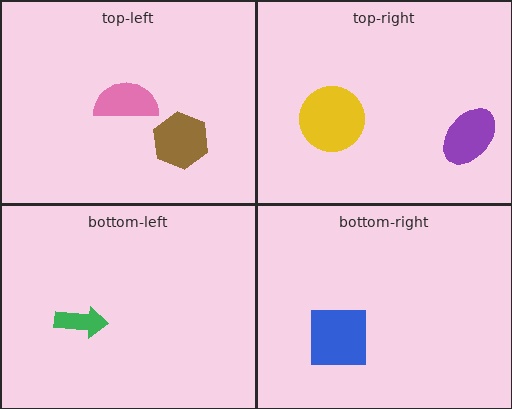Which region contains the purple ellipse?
The top-right region.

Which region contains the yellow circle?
The top-right region.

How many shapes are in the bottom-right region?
1.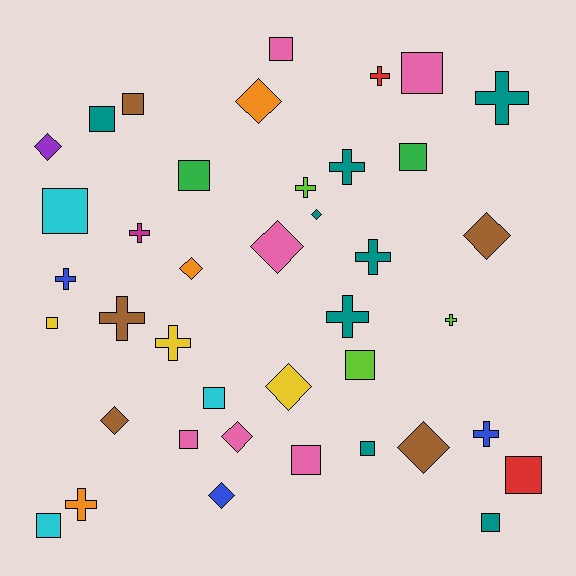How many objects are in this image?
There are 40 objects.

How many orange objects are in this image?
There are 3 orange objects.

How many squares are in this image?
There are 16 squares.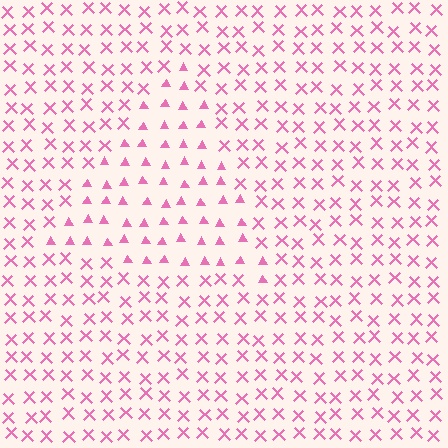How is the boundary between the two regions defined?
The boundary is defined by a change in element shape: triangles inside vs. X marks outside. All elements share the same color and spacing.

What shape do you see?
I see a triangle.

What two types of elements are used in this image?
The image uses triangles inside the triangle region and X marks outside it.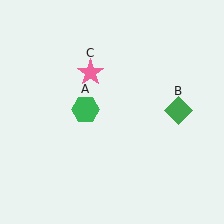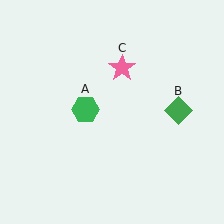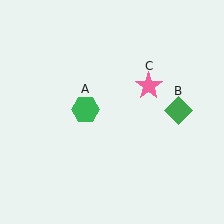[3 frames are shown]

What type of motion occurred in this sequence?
The pink star (object C) rotated clockwise around the center of the scene.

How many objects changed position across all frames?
1 object changed position: pink star (object C).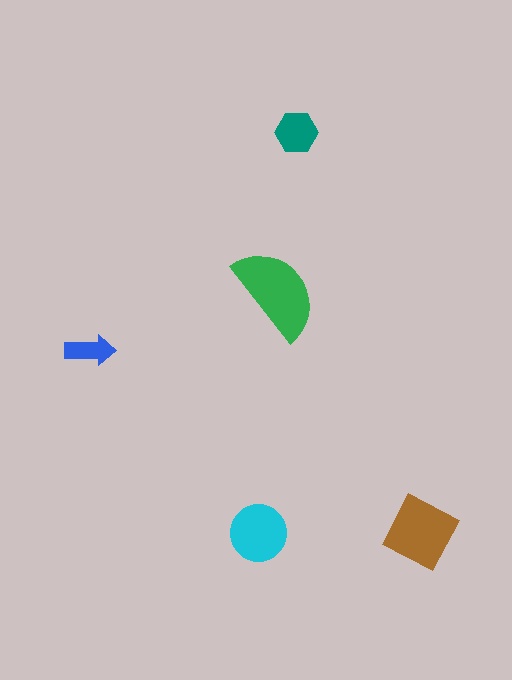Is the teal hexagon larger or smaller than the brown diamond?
Smaller.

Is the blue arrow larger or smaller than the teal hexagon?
Smaller.